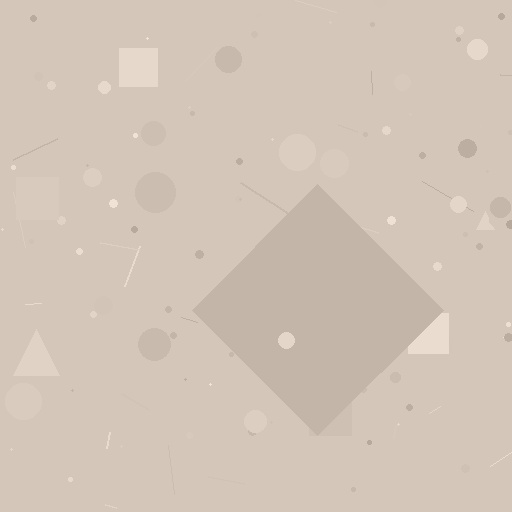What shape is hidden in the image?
A diamond is hidden in the image.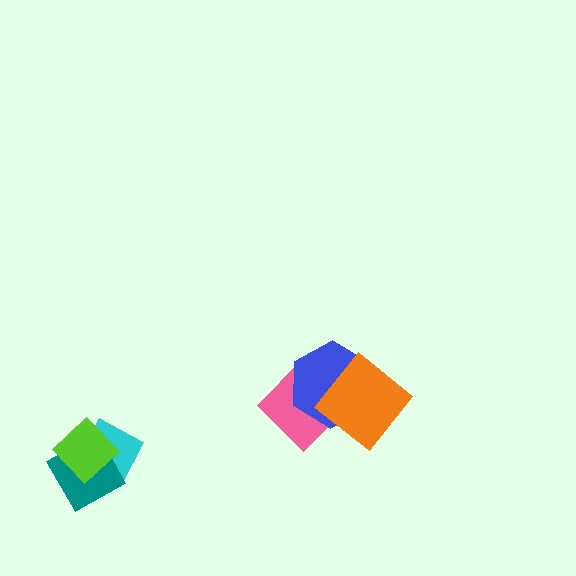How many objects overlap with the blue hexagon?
2 objects overlap with the blue hexagon.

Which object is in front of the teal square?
The lime diamond is in front of the teal square.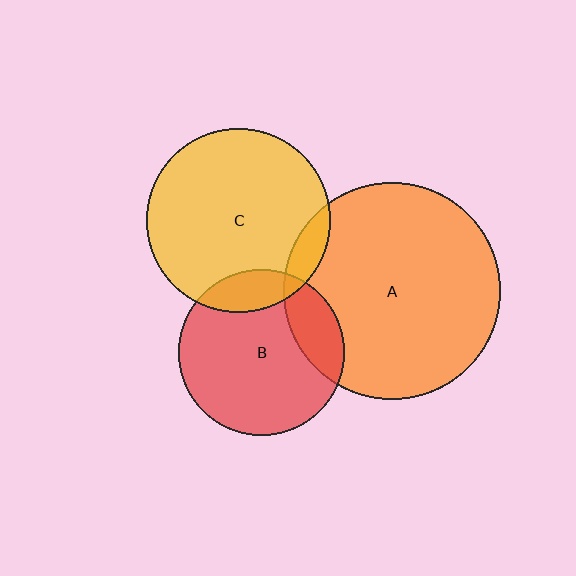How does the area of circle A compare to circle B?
Approximately 1.7 times.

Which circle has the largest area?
Circle A (orange).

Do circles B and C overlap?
Yes.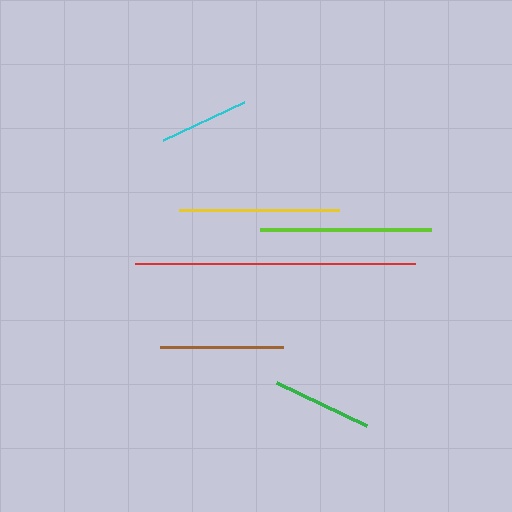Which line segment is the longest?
The red line is the longest at approximately 280 pixels.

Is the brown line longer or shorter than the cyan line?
The brown line is longer than the cyan line.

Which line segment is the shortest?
The cyan line is the shortest at approximately 89 pixels.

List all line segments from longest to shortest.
From longest to shortest: red, lime, yellow, brown, green, cyan.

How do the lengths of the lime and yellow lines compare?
The lime and yellow lines are approximately the same length.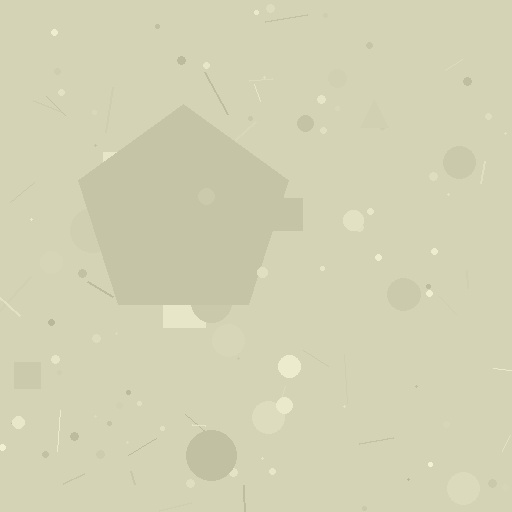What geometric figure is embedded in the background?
A pentagon is embedded in the background.